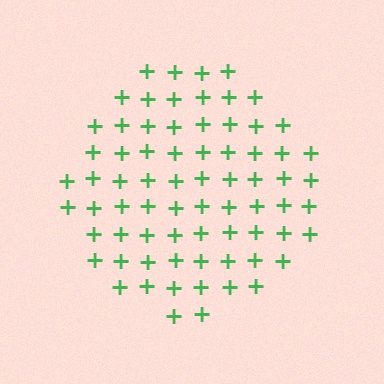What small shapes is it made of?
It is made of small plus signs.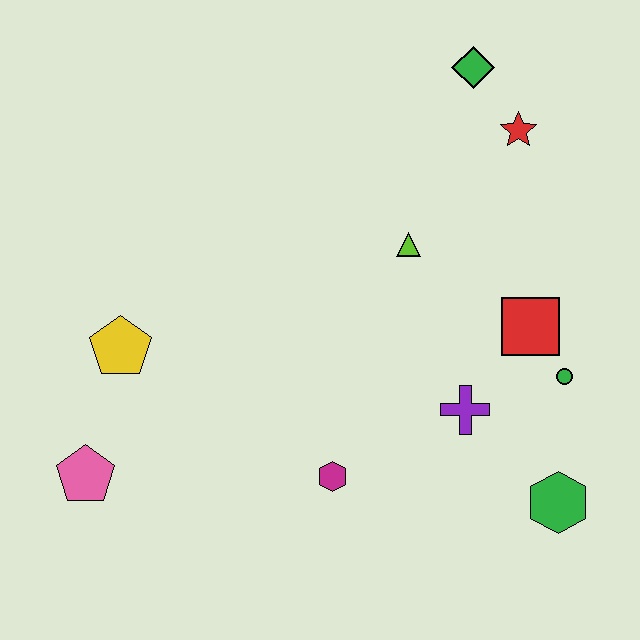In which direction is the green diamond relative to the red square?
The green diamond is above the red square.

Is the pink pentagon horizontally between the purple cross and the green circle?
No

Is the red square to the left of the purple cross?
No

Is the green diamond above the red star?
Yes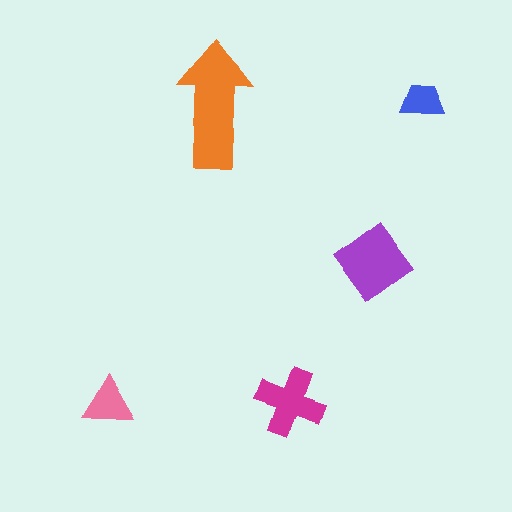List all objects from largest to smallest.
The orange arrow, the purple diamond, the magenta cross, the pink triangle, the blue trapezoid.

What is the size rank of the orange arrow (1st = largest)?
1st.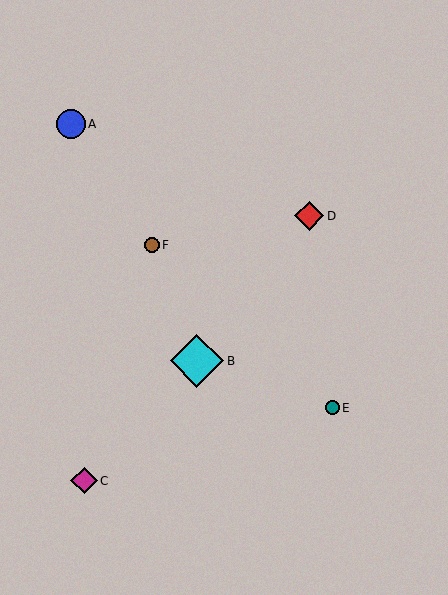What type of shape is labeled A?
Shape A is a blue circle.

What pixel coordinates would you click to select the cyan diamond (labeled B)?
Click at (197, 361) to select the cyan diamond B.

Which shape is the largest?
The cyan diamond (labeled B) is the largest.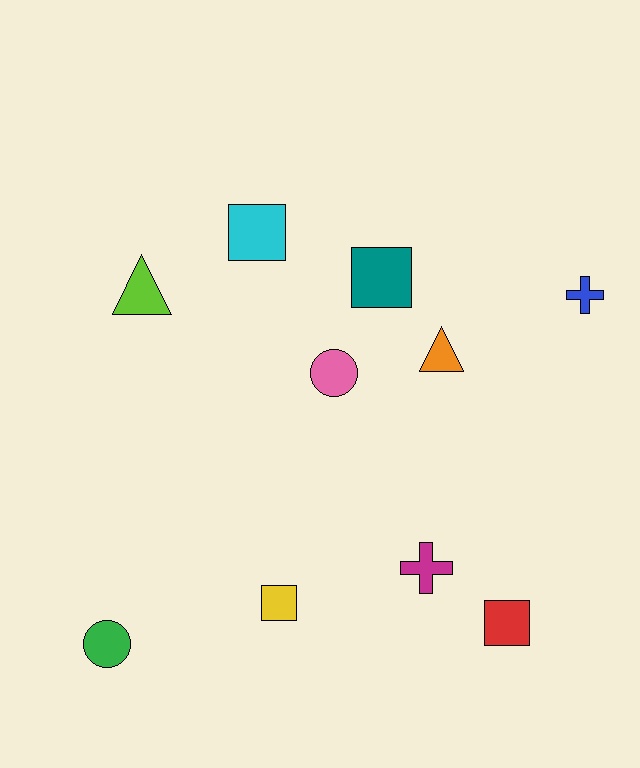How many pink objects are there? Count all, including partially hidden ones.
There is 1 pink object.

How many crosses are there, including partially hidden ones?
There are 2 crosses.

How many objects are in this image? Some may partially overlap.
There are 10 objects.